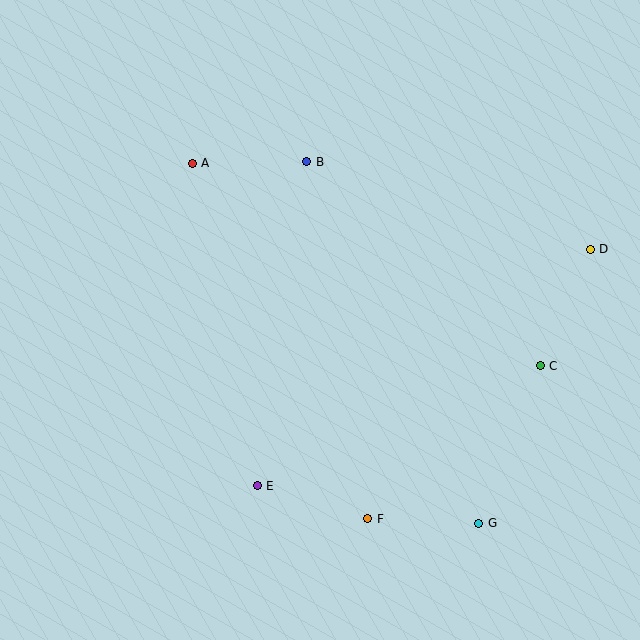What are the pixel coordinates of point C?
Point C is at (540, 366).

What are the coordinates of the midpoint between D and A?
The midpoint between D and A is at (391, 206).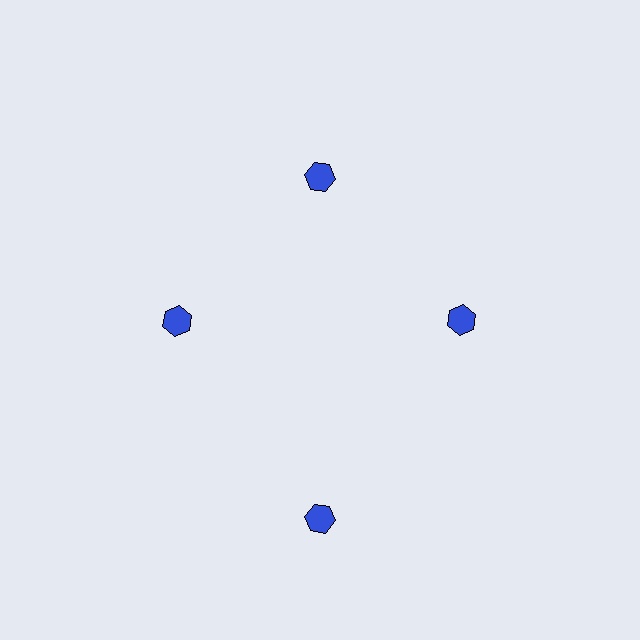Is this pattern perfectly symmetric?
No. The 4 blue hexagons are arranged in a ring, but one element near the 6 o'clock position is pushed outward from the center, breaking the 4-fold rotational symmetry.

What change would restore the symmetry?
The symmetry would be restored by moving it inward, back onto the ring so that all 4 hexagons sit at equal angles and equal distance from the center.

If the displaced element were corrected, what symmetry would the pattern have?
It would have 4-fold rotational symmetry — the pattern would map onto itself every 90 degrees.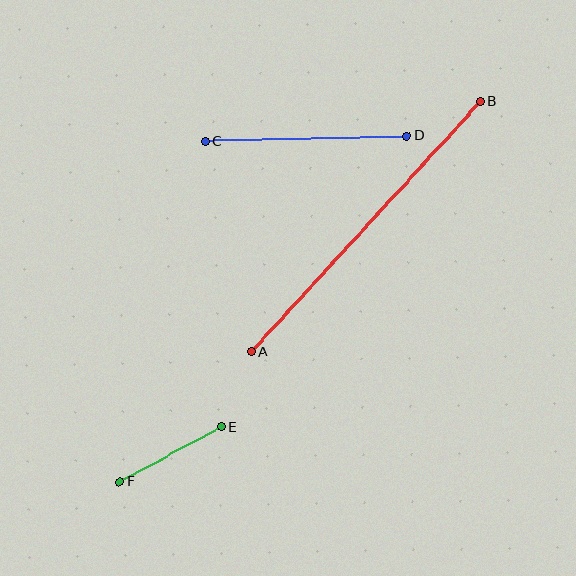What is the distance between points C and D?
The distance is approximately 201 pixels.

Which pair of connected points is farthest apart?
Points A and B are farthest apart.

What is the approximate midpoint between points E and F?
The midpoint is at approximately (170, 454) pixels.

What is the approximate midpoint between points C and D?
The midpoint is at approximately (306, 139) pixels.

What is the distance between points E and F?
The distance is approximately 115 pixels.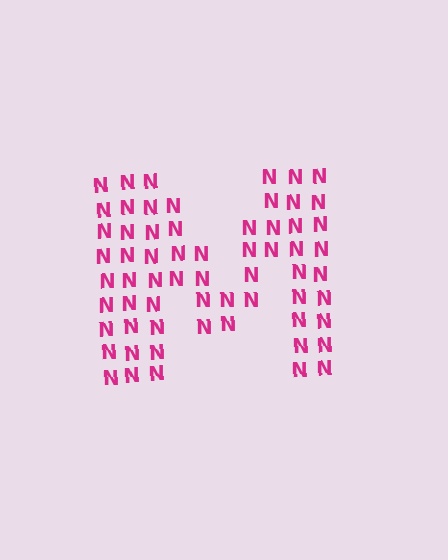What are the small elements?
The small elements are letter N's.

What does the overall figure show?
The overall figure shows the letter M.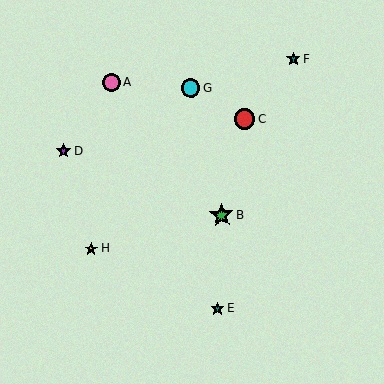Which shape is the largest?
The green star (labeled B) is the largest.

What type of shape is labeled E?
Shape E is a teal star.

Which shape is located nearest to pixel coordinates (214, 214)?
The green star (labeled B) at (222, 215) is nearest to that location.